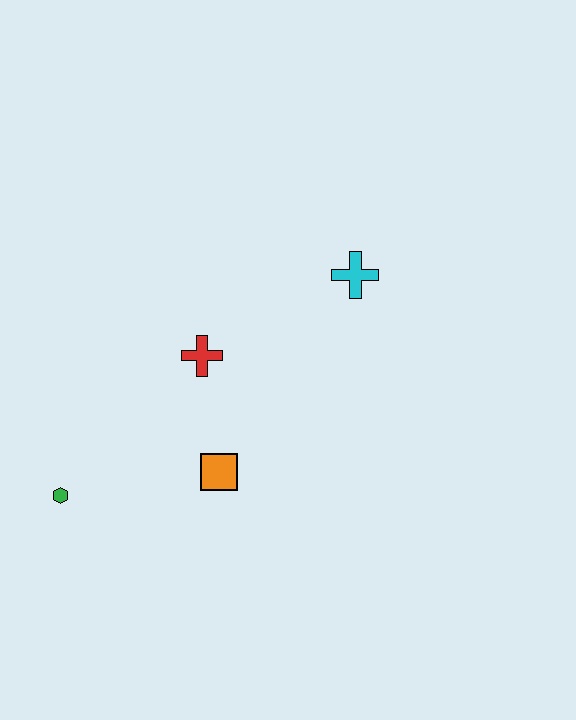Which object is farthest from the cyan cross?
The green hexagon is farthest from the cyan cross.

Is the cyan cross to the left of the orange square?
No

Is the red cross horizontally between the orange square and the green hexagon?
Yes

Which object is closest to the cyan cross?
The red cross is closest to the cyan cross.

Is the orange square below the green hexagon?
No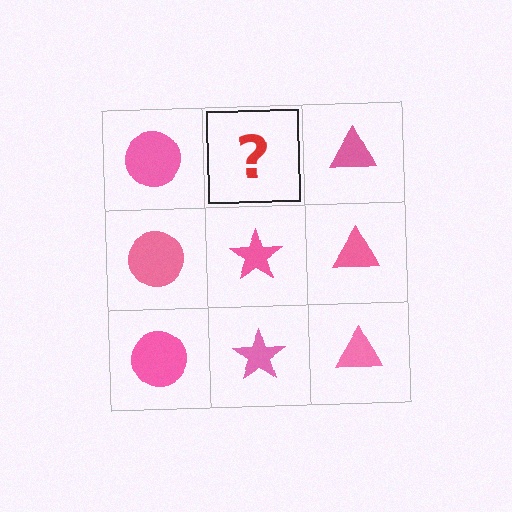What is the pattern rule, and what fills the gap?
The rule is that each column has a consistent shape. The gap should be filled with a pink star.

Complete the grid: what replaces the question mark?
The question mark should be replaced with a pink star.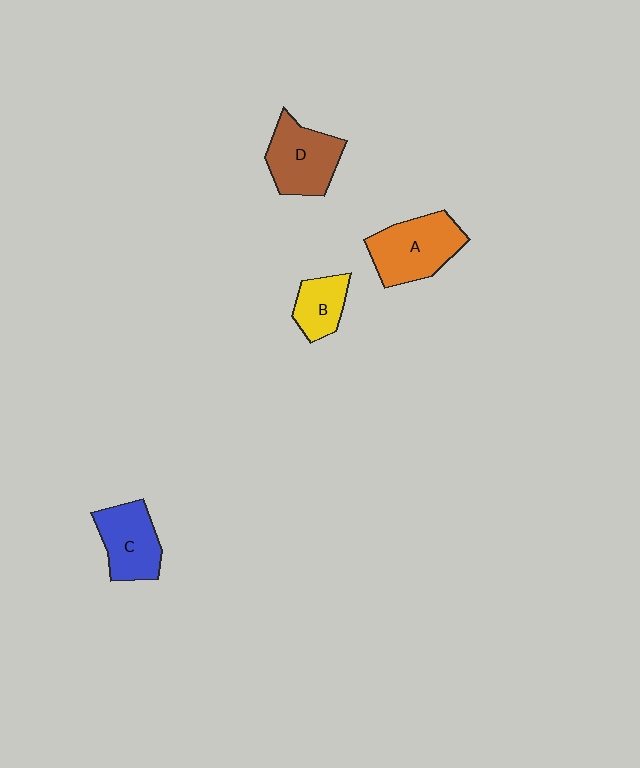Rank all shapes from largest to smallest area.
From largest to smallest: A (orange), D (brown), C (blue), B (yellow).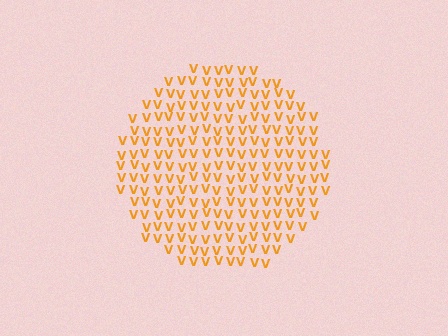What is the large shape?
The large shape is a circle.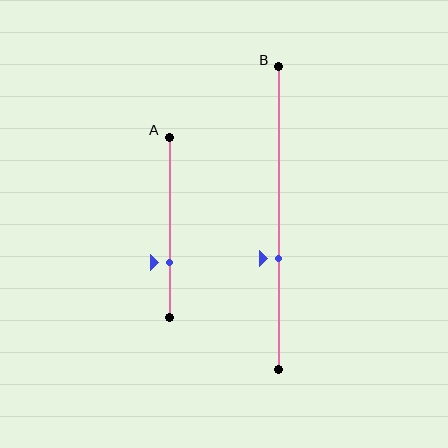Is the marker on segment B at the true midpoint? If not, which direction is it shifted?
No, the marker on segment B is shifted downward by about 13% of the segment length.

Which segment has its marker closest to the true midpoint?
Segment B has its marker closest to the true midpoint.